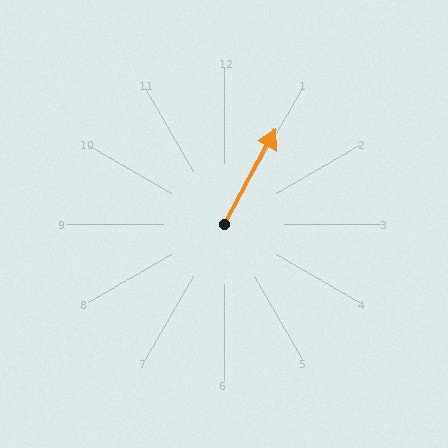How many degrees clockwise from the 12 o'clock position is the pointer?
Approximately 29 degrees.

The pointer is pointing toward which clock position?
Roughly 1 o'clock.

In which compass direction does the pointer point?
Northeast.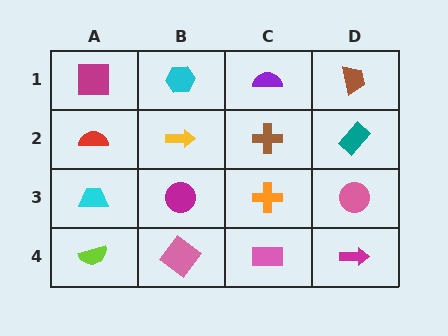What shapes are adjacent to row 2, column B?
A cyan hexagon (row 1, column B), a magenta circle (row 3, column B), a red semicircle (row 2, column A), a brown cross (row 2, column C).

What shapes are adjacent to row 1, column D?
A teal rectangle (row 2, column D), a purple semicircle (row 1, column C).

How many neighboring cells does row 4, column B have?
3.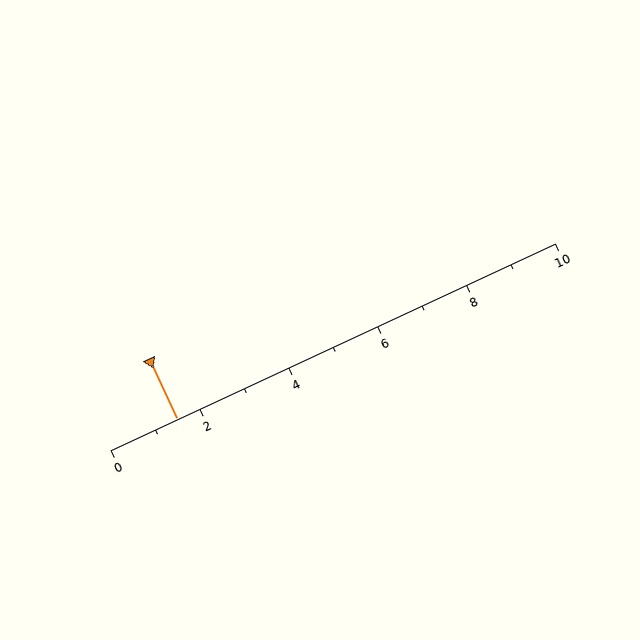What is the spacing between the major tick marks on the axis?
The major ticks are spaced 2 apart.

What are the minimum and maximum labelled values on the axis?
The axis runs from 0 to 10.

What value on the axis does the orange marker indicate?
The marker indicates approximately 1.5.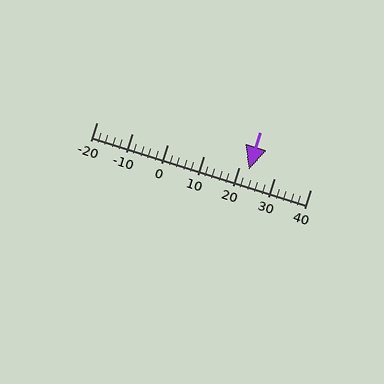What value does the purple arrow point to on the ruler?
The purple arrow points to approximately 23.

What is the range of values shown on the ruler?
The ruler shows values from -20 to 40.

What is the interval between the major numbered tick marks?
The major tick marks are spaced 10 units apart.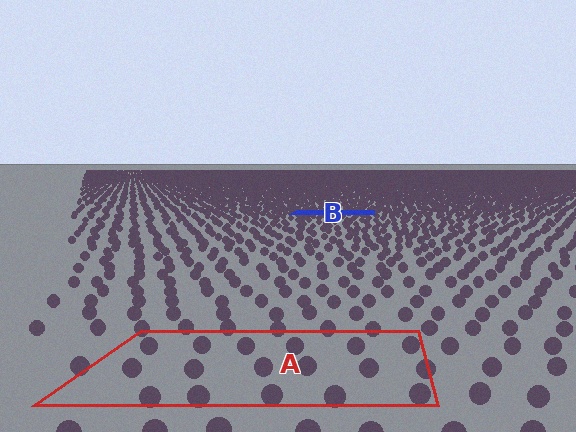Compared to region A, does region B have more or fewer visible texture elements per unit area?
Region B has more texture elements per unit area — they are packed more densely because it is farther away.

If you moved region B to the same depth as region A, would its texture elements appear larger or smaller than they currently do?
They would appear larger. At a closer depth, the same texture elements are projected at a bigger on-screen size.